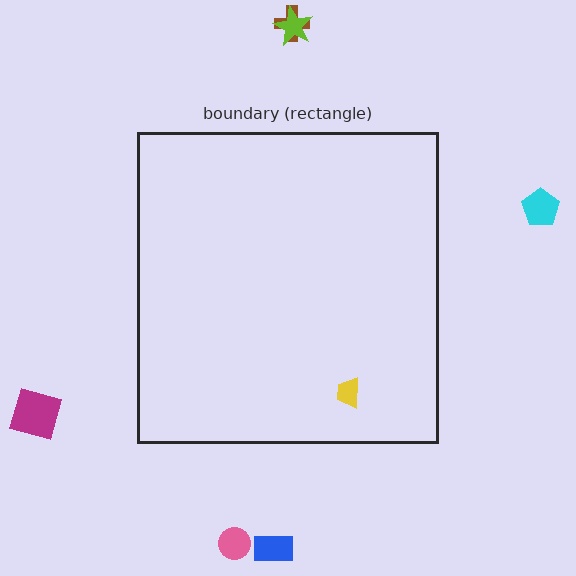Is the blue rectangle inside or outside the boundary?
Outside.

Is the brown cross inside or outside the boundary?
Outside.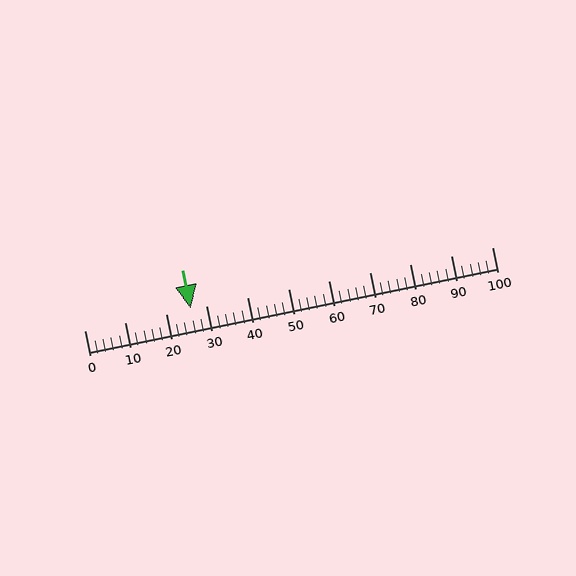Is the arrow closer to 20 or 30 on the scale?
The arrow is closer to 30.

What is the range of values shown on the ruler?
The ruler shows values from 0 to 100.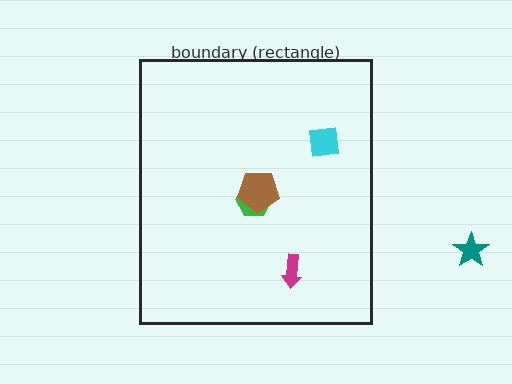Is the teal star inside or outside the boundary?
Outside.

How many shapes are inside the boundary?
4 inside, 1 outside.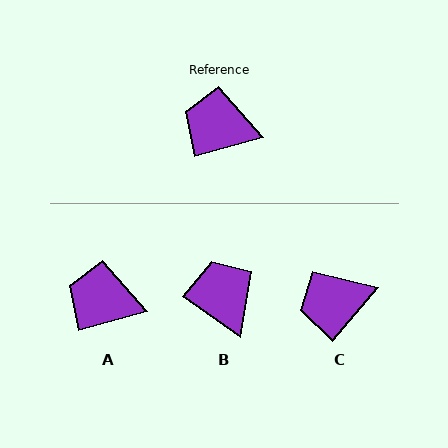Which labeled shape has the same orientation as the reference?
A.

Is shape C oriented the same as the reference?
No, it is off by about 35 degrees.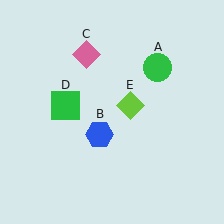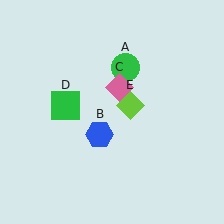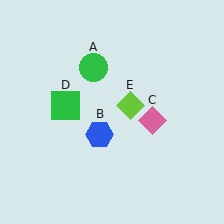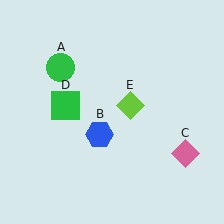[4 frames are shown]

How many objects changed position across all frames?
2 objects changed position: green circle (object A), pink diamond (object C).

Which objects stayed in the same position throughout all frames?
Blue hexagon (object B) and green square (object D) and lime diamond (object E) remained stationary.